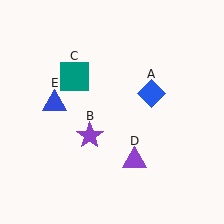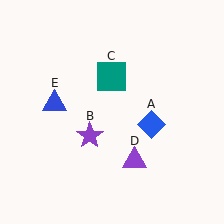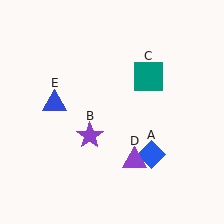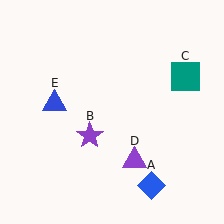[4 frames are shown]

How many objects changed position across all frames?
2 objects changed position: blue diamond (object A), teal square (object C).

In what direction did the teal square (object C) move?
The teal square (object C) moved right.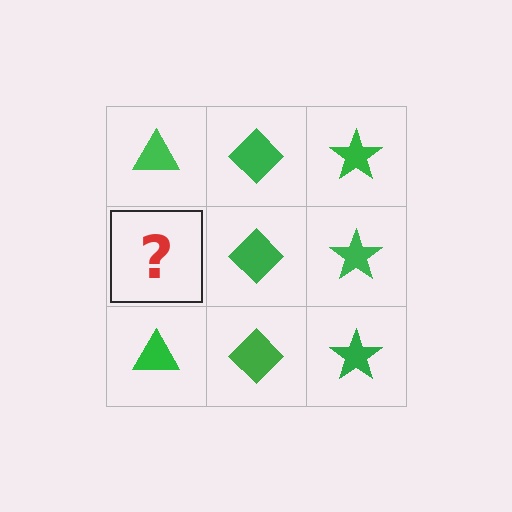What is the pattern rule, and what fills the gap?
The rule is that each column has a consistent shape. The gap should be filled with a green triangle.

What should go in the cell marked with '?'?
The missing cell should contain a green triangle.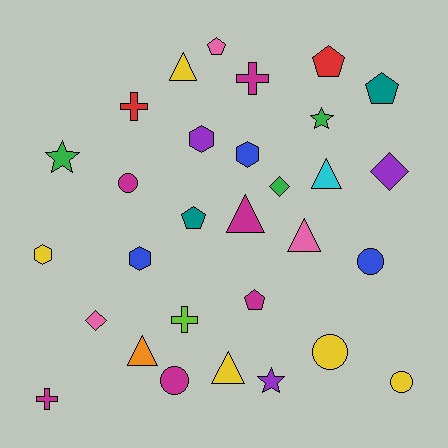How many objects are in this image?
There are 30 objects.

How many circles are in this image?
There are 5 circles.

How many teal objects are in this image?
There are 2 teal objects.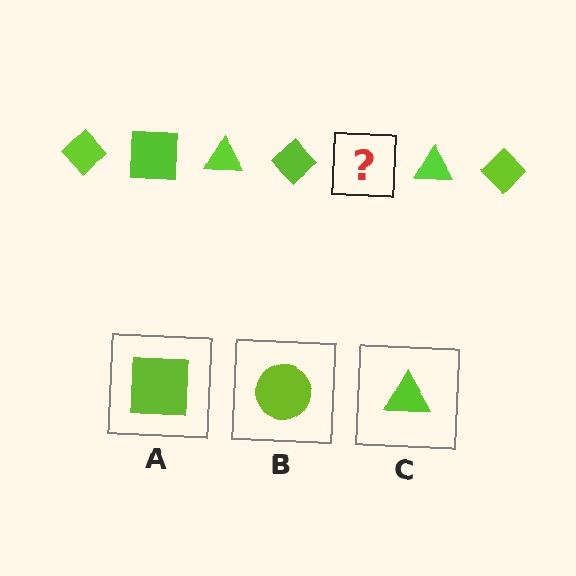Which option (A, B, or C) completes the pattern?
A.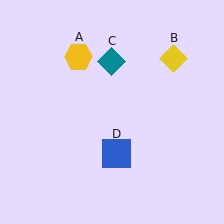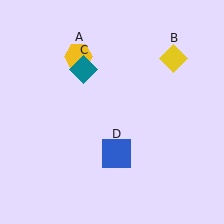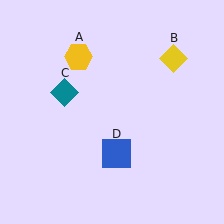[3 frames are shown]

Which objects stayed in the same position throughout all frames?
Yellow hexagon (object A) and yellow diamond (object B) and blue square (object D) remained stationary.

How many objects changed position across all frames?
1 object changed position: teal diamond (object C).